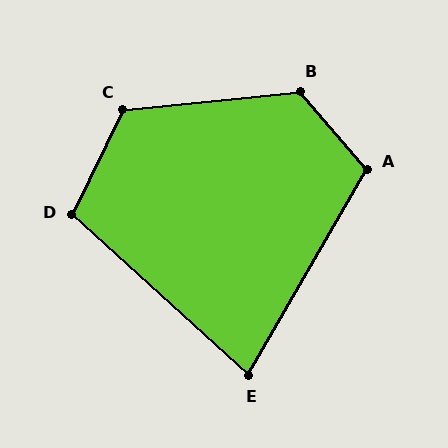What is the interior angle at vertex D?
Approximately 106 degrees (obtuse).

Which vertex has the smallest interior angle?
E, at approximately 78 degrees.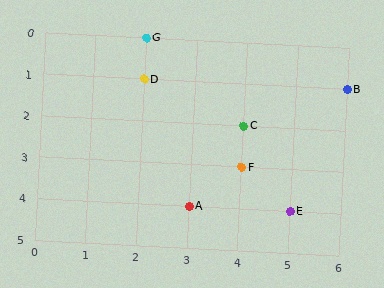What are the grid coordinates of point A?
Point A is at grid coordinates (3, 4).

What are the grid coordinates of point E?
Point E is at grid coordinates (5, 4).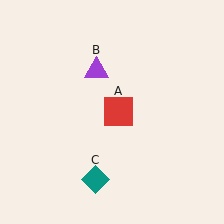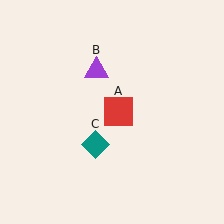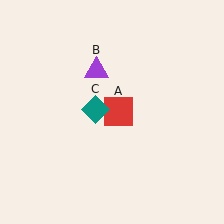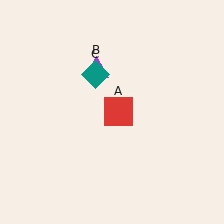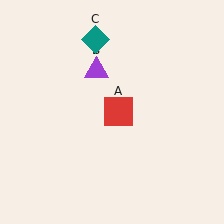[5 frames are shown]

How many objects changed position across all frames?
1 object changed position: teal diamond (object C).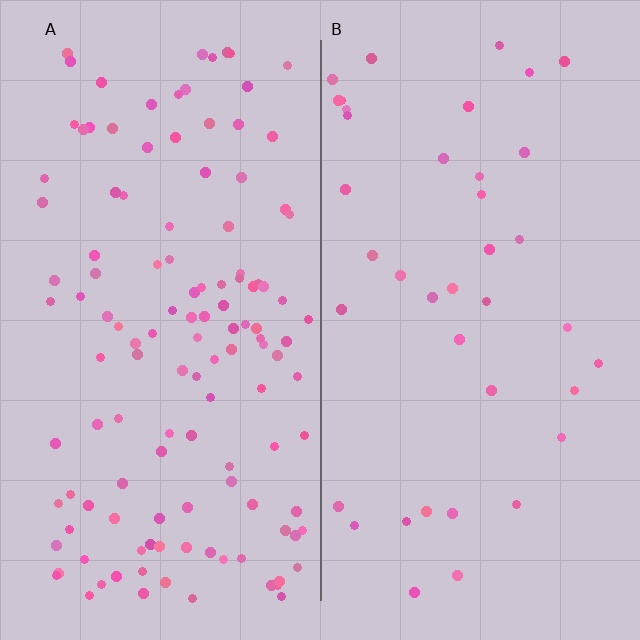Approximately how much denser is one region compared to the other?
Approximately 3.2× — region A over region B.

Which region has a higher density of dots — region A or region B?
A (the left).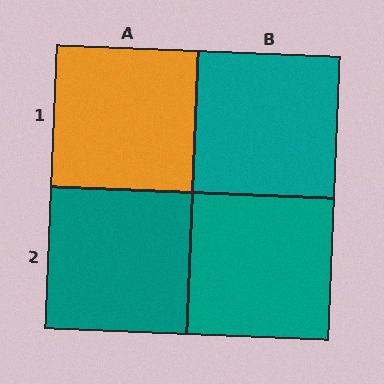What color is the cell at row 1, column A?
Orange.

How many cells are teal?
3 cells are teal.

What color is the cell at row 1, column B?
Teal.